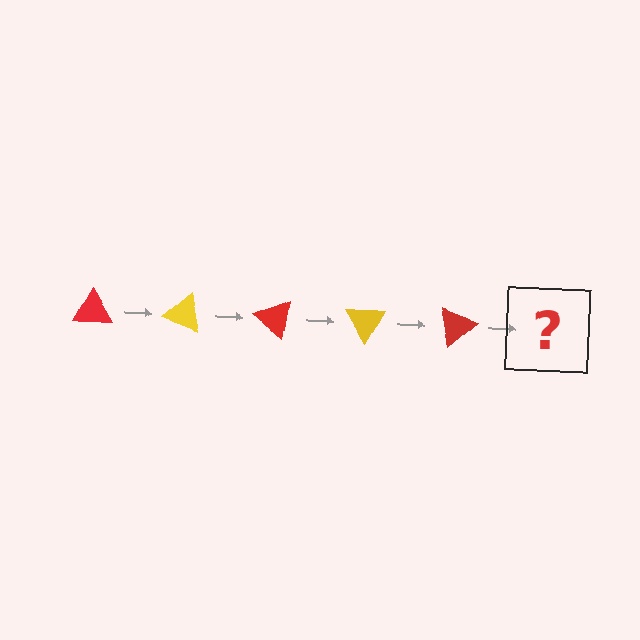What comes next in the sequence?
The next element should be a yellow triangle, rotated 100 degrees from the start.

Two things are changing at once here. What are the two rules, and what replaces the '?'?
The two rules are that it rotates 20 degrees each step and the color cycles through red and yellow. The '?' should be a yellow triangle, rotated 100 degrees from the start.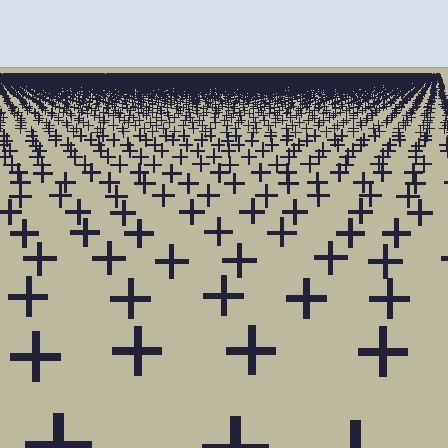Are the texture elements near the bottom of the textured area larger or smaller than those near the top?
Larger. Near the bottom, elements are closer to the viewer and appear at a bigger on-screen size.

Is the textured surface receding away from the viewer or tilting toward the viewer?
The surface is receding away from the viewer. Texture elements get smaller and denser toward the top.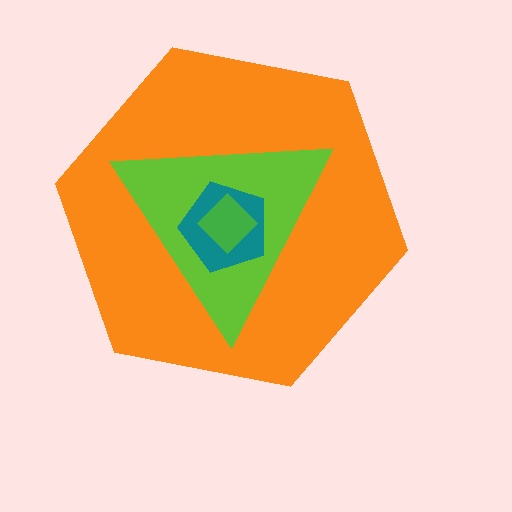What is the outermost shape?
The orange hexagon.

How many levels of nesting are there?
4.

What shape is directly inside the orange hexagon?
The lime triangle.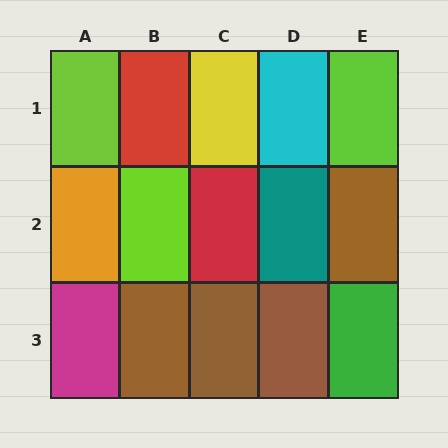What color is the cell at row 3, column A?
Magenta.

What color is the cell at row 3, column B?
Brown.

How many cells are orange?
1 cell is orange.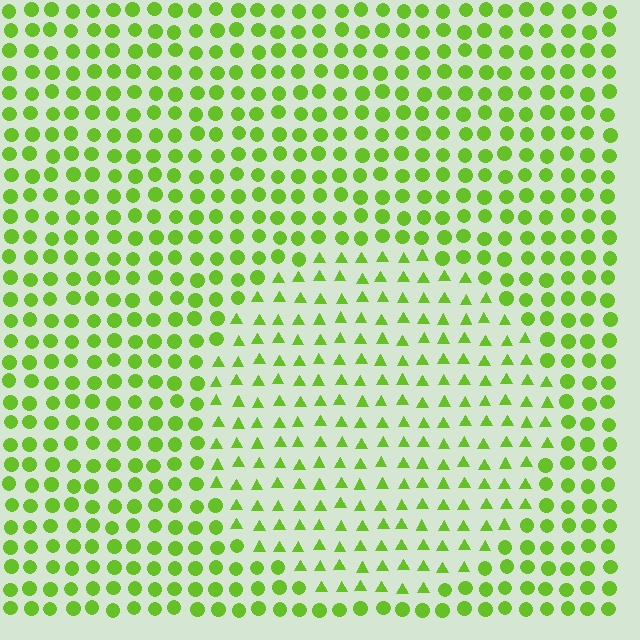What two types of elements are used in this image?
The image uses triangles inside the circle region and circles outside it.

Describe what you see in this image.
The image is filled with small lime elements arranged in a uniform grid. A circle-shaped region contains triangles, while the surrounding area contains circles. The boundary is defined purely by the change in element shape.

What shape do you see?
I see a circle.